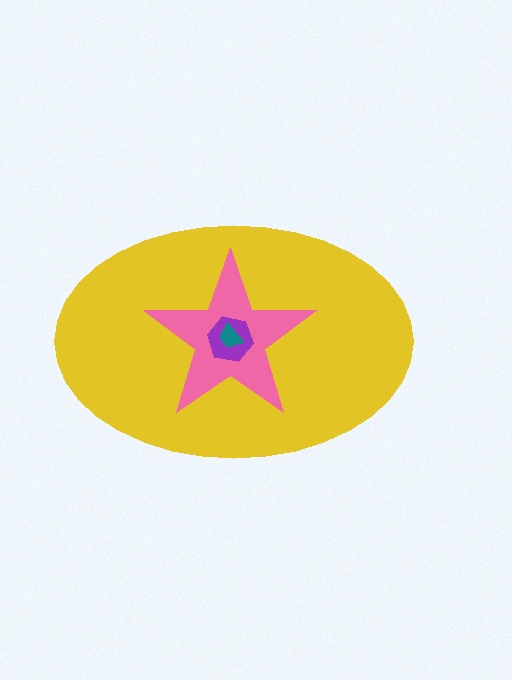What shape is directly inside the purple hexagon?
The teal trapezoid.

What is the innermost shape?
The teal trapezoid.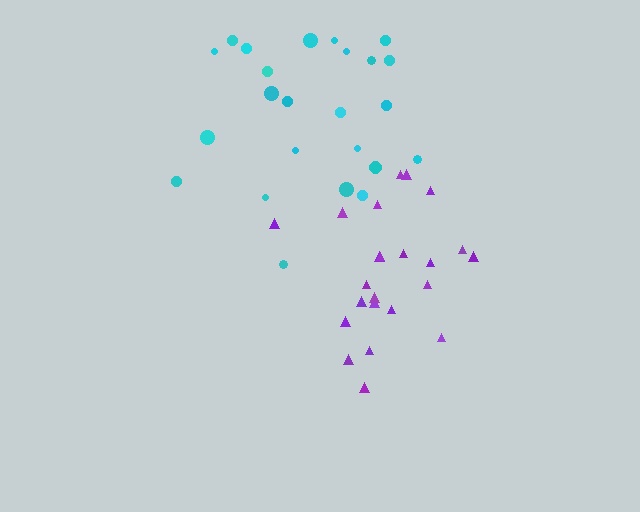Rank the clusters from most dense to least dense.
purple, cyan.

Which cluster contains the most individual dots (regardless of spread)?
Cyan (24).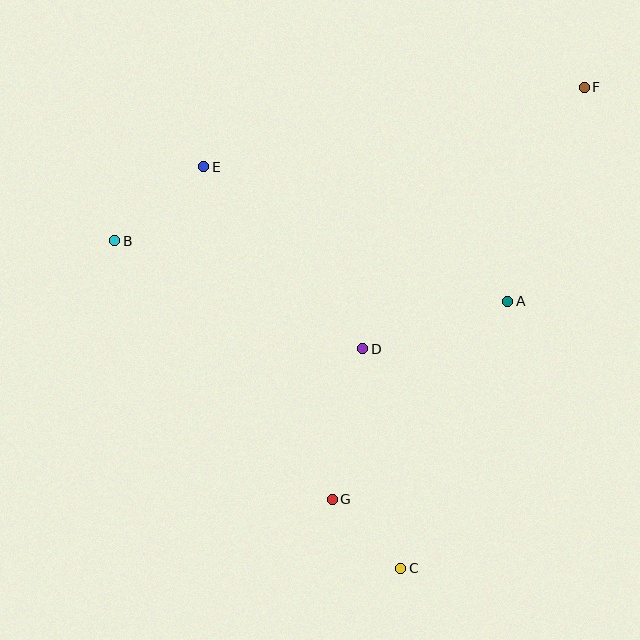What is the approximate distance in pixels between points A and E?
The distance between A and E is approximately 332 pixels.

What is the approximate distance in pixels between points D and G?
The distance between D and G is approximately 154 pixels.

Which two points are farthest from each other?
Points C and F are farthest from each other.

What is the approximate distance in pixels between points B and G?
The distance between B and G is approximately 338 pixels.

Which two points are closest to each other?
Points C and G are closest to each other.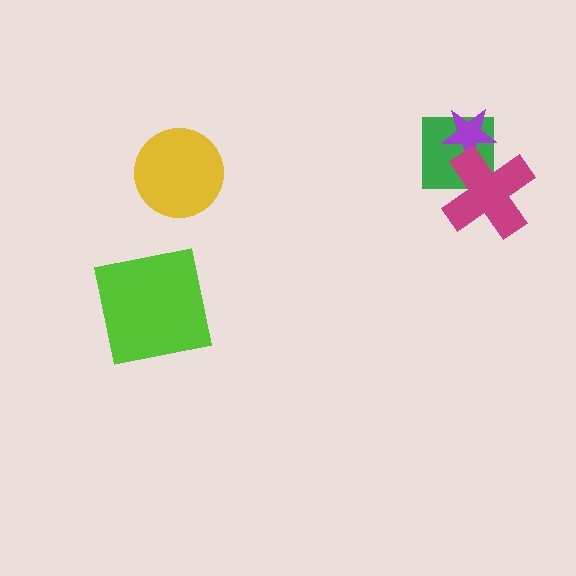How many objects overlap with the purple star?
2 objects overlap with the purple star.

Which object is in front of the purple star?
The magenta cross is in front of the purple star.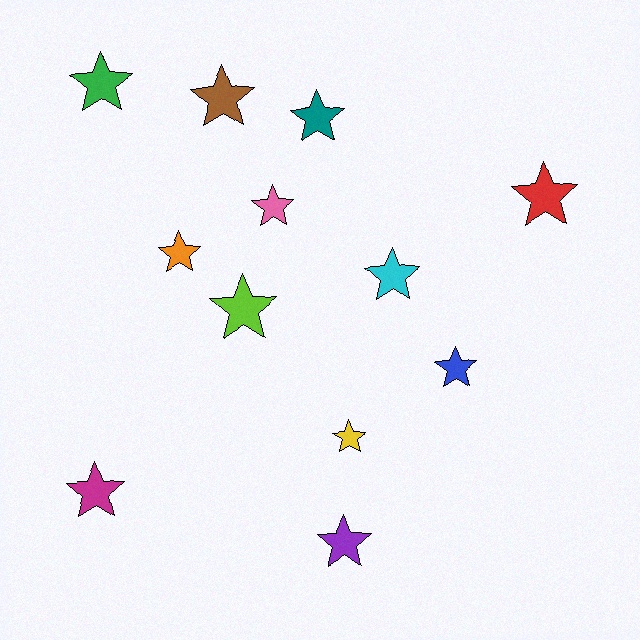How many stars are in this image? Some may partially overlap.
There are 12 stars.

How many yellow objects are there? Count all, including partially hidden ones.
There is 1 yellow object.